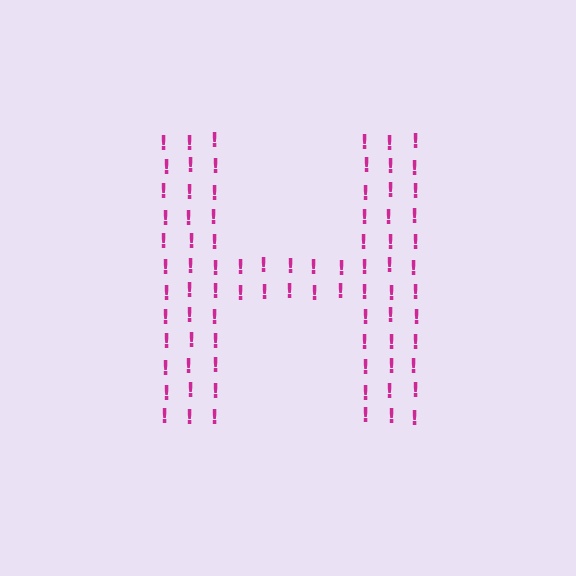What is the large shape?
The large shape is the letter H.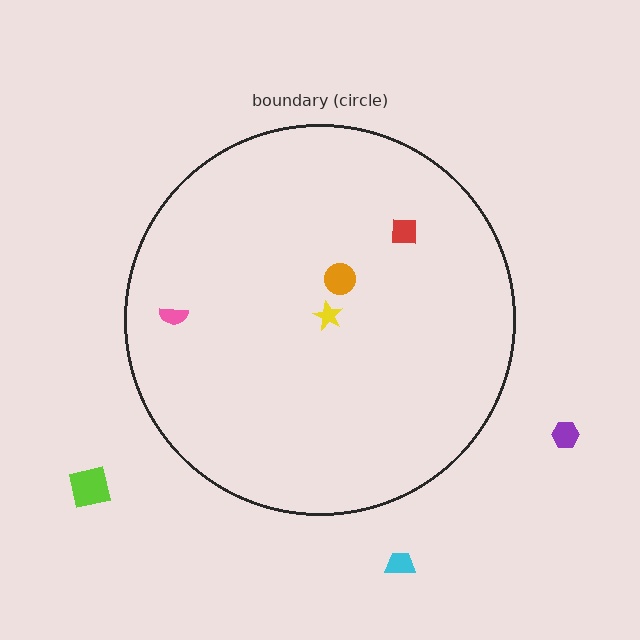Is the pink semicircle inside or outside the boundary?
Inside.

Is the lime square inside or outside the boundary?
Outside.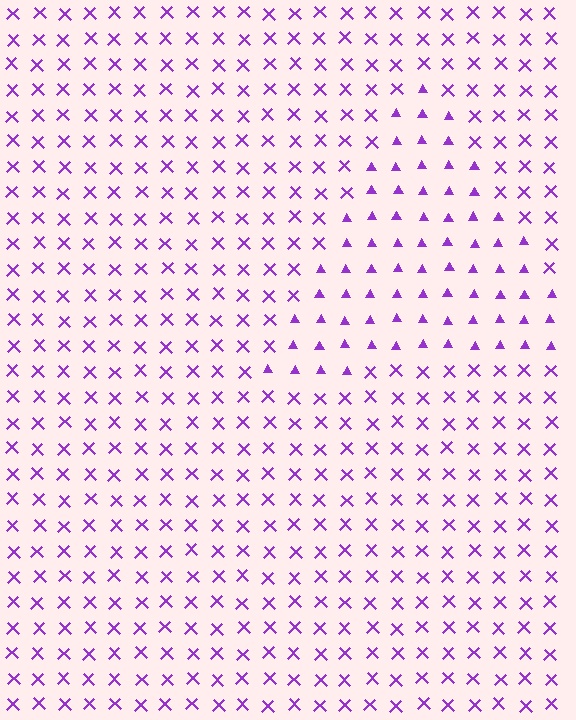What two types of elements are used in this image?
The image uses triangles inside the triangle region and X marks outside it.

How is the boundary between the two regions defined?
The boundary is defined by a change in element shape: triangles inside vs. X marks outside. All elements share the same color and spacing.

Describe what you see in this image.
The image is filled with small purple elements arranged in a uniform grid. A triangle-shaped region contains triangles, while the surrounding area contains X marks. The boundary is defined purely by the change in element shape.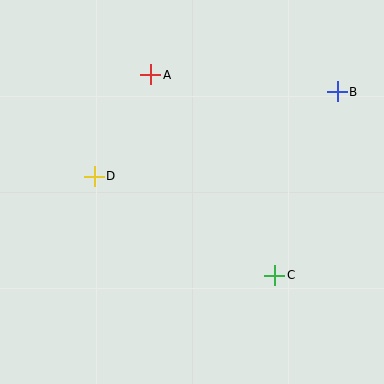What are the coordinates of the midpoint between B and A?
The midpoint between B and A is at (244, 83).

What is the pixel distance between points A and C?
The distance between A and C is 236 pixels.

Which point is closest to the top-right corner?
Point B is closest to the top-right corner.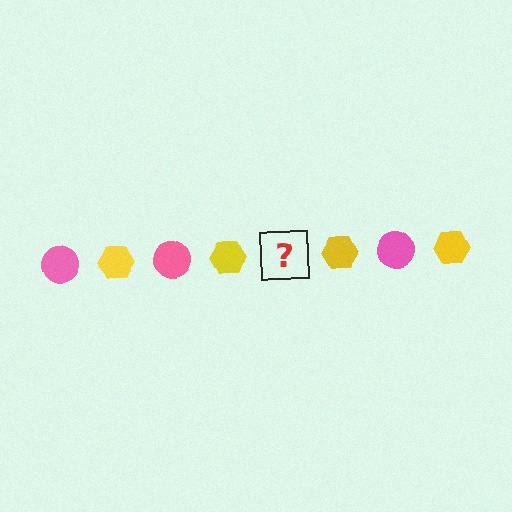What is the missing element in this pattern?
The missing element is a pink circle.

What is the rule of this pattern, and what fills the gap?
The rule is that the pattern alternates between pink circle and yellow hexagon. The gap should be filled with a pink circle.